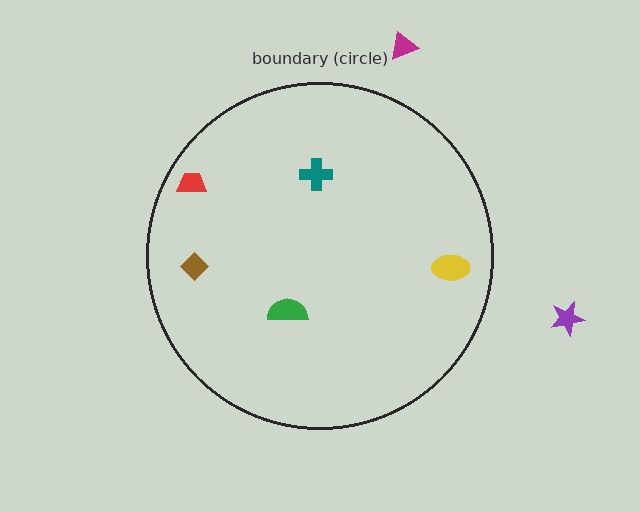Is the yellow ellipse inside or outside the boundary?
Inside.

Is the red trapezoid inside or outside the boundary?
Inside.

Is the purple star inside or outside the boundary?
Outside.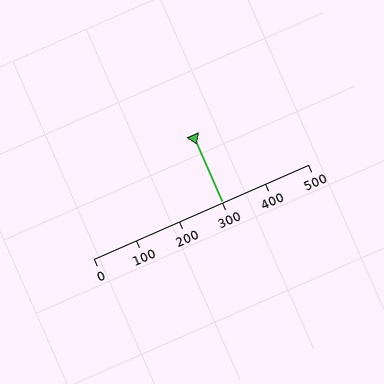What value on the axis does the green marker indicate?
The marker indicates approximately 300.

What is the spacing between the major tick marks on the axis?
The major ticks are spaced 100 apart.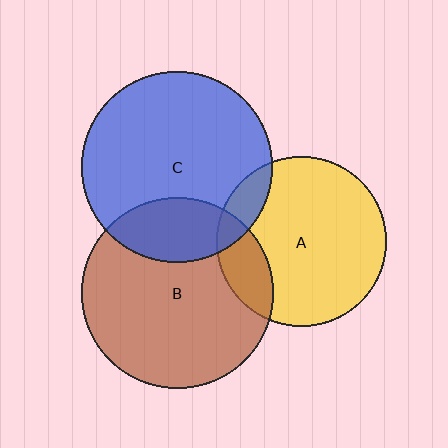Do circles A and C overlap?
Yes.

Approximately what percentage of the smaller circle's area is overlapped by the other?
Approximately 10%.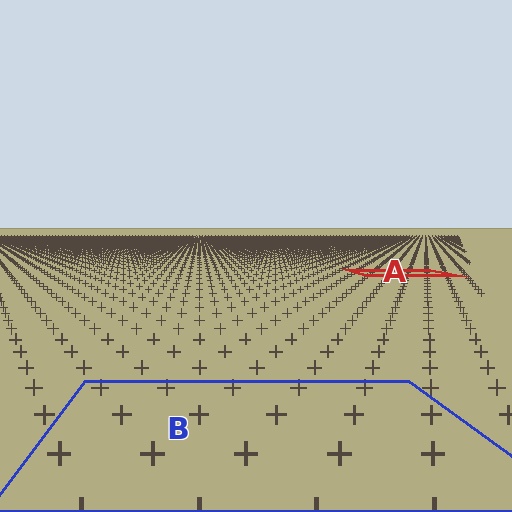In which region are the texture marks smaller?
The texture marks are smaller in region A, because it is farther away.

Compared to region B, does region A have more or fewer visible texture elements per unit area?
Region A has more texture elements per unit area — they are packed more densely because it is farther away.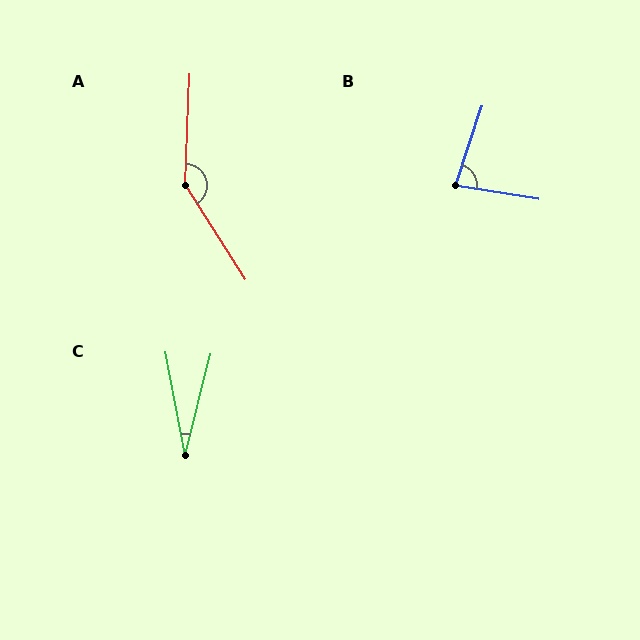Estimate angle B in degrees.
Approximately 80 degrees.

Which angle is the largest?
A, at approximately 145 degrees.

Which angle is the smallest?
C, at approximately 25 degrees.